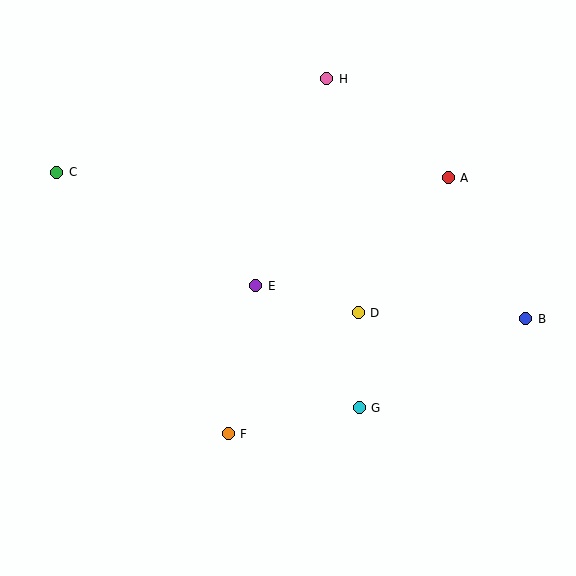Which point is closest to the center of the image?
Point E at (256, 286) is closest to the center.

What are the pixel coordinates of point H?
Point H is at (327, 79).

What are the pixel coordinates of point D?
Point D is at (358, 313).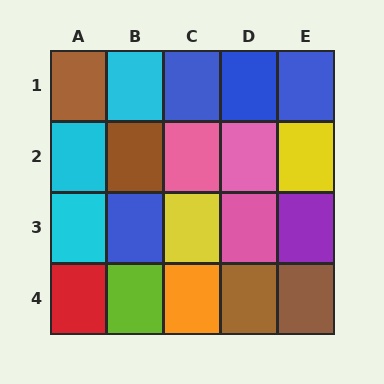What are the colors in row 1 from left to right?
Brown, cyan, blue, blue, blue.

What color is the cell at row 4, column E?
Brown.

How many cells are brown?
4 cells are brown.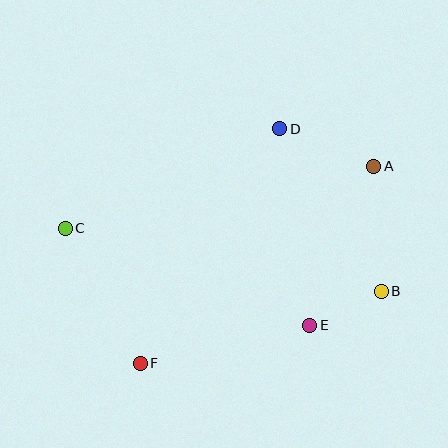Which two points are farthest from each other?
Points B and C are farthest from each other.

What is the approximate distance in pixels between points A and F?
The distance between A and F is approximately 305 pixels.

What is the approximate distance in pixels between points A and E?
The distance between A and E is approximately 171 pixels.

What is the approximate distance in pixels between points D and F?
The distance between D and F is approximately 273 pixels.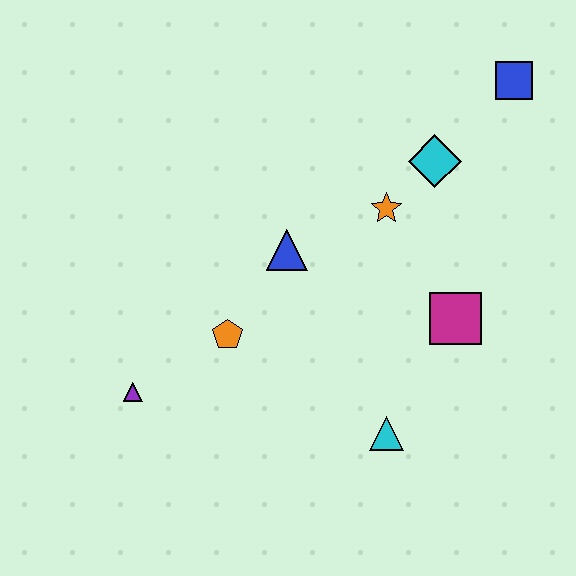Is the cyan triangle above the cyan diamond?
No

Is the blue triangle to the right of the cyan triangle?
No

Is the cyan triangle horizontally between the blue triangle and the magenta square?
Yes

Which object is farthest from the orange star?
The purple triangle is farthest from the orange star.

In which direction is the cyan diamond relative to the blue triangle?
The cyan diamond is to the right of the blue triangle.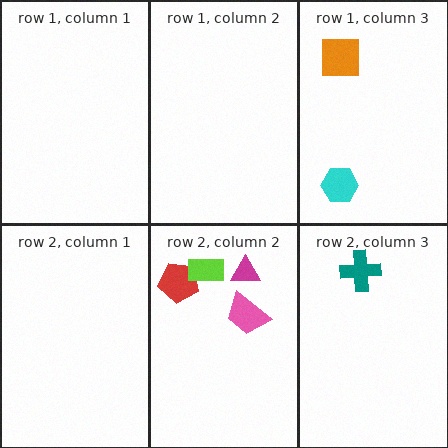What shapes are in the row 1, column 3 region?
The orange square, the cyan hexagon.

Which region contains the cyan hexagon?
The row 1, column 3 region.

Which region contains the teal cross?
The row 2, column 3 region.